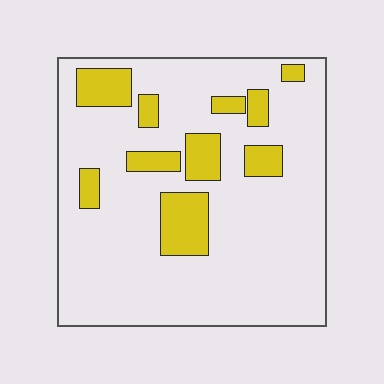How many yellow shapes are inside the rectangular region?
10.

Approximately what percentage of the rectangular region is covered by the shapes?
Approximately 20%.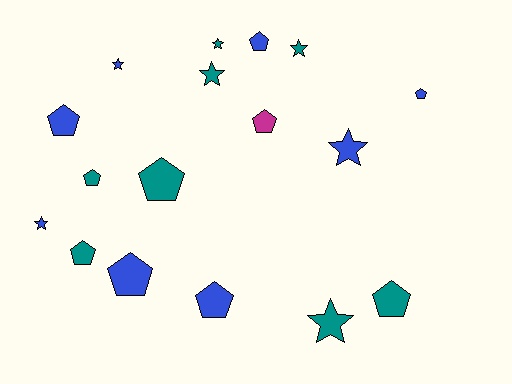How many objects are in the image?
There are 17 objects.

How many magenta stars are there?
There are no magenta stars.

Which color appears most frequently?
Blue, with 8 objects.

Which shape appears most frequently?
Pentagon, with 10 objects.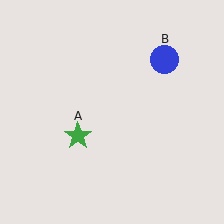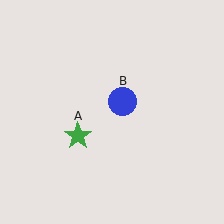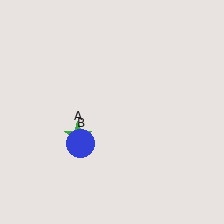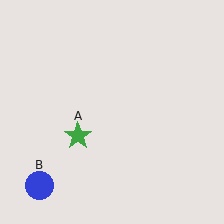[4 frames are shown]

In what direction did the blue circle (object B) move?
The blue circle (object B) moved down and to the left.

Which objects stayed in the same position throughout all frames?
Green star (object A) remained stationary.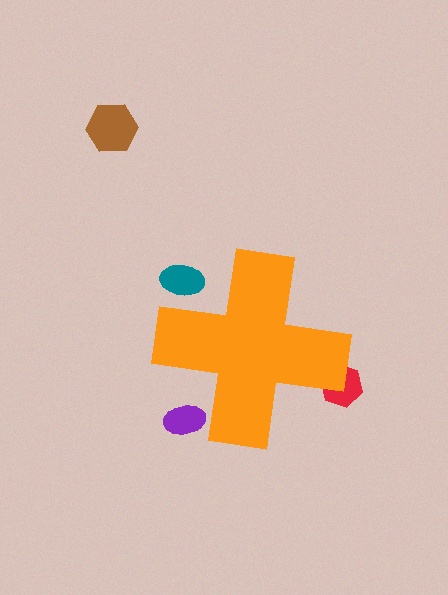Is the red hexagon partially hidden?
Yes, the red hexagon is partially hidden behind the orange cross.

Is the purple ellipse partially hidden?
Yes, the purple ellipse is partially hidden behind the orange cross.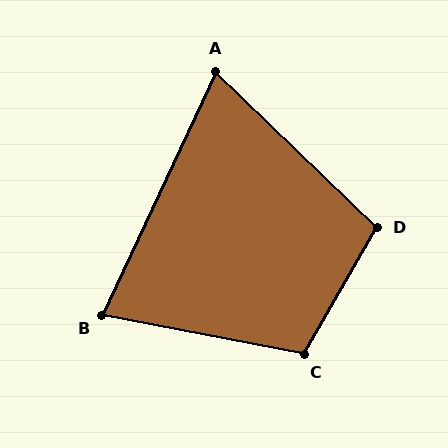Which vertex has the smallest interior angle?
A, at approximately 71 degrees.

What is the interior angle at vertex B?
Approximately 76 degrees (acute).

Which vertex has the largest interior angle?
C, at approximately 109 degrees.